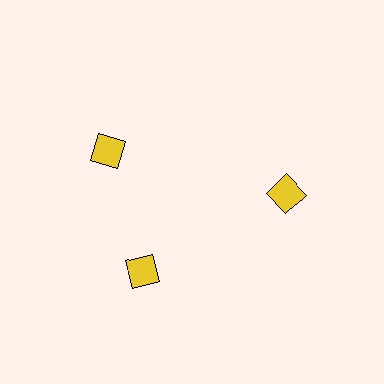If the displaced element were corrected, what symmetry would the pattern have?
It would have 3-fold rotational symmetry — the pattern would map onto itself every 120 degrees.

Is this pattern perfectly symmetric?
No. The 3 yellow squares are arranged in a ring, but one element near the 11 o'clock position is rotated out of alignment along the ring, breaking the 3-fold rotational symmetry.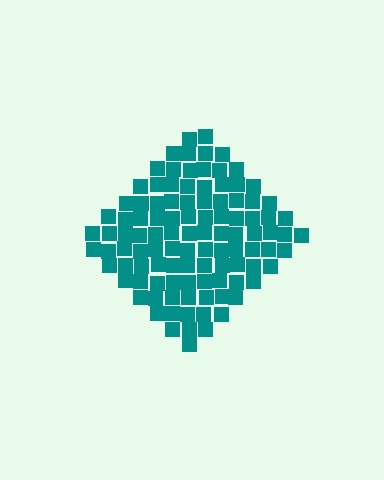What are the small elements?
The small elements are squares.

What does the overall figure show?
The overall figure shows a diamond.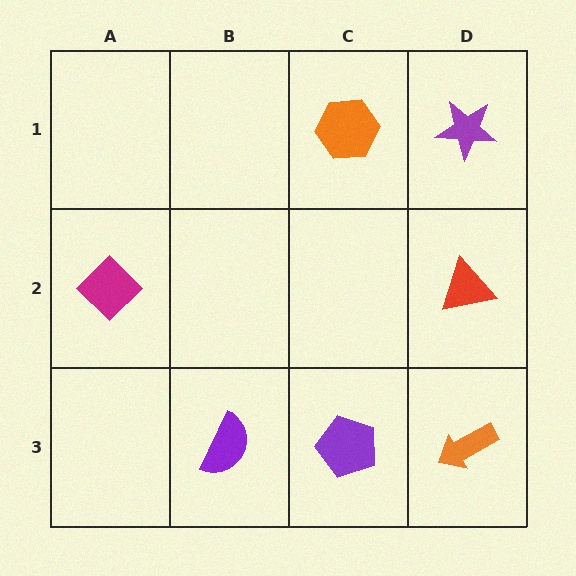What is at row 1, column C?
An orange hexagon.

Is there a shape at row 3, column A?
No, that cell is empty.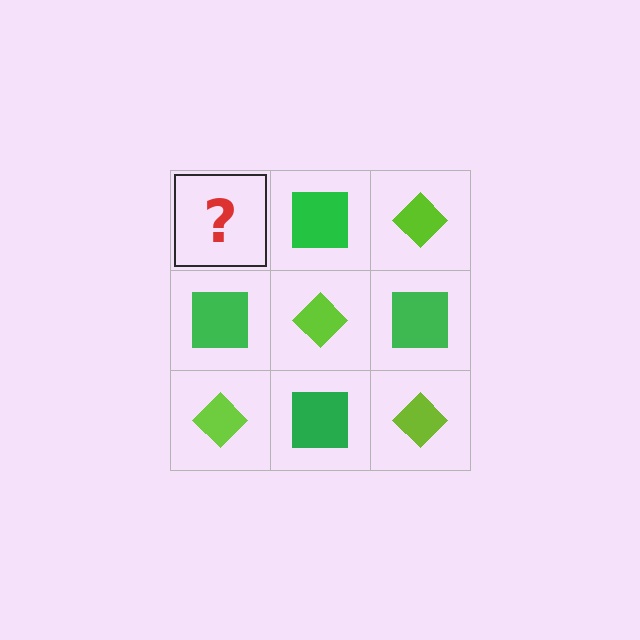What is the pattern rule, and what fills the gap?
The rule is that it alternates lime diamond and green square in a checkerboard pattern. The gap should be filled with a lime diamond.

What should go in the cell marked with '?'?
The missing cell should contain a lime diamond.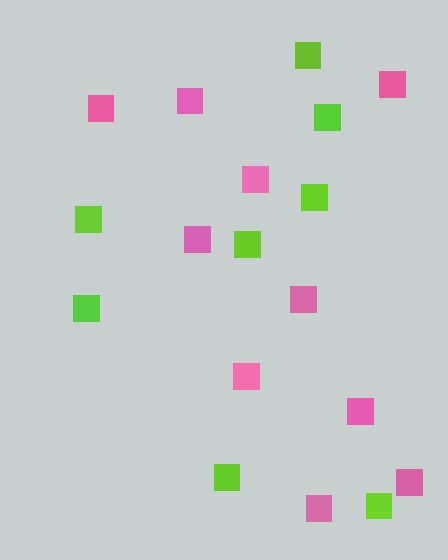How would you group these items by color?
There are 2 groups: one group of pink squares (10) and one group of lime squares (8).